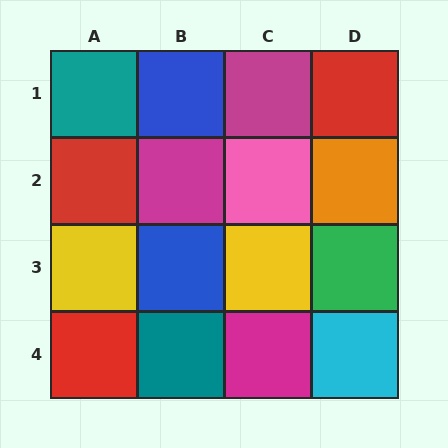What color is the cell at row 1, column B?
Blue.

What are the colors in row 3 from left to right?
Yellow, blue, yellow, green.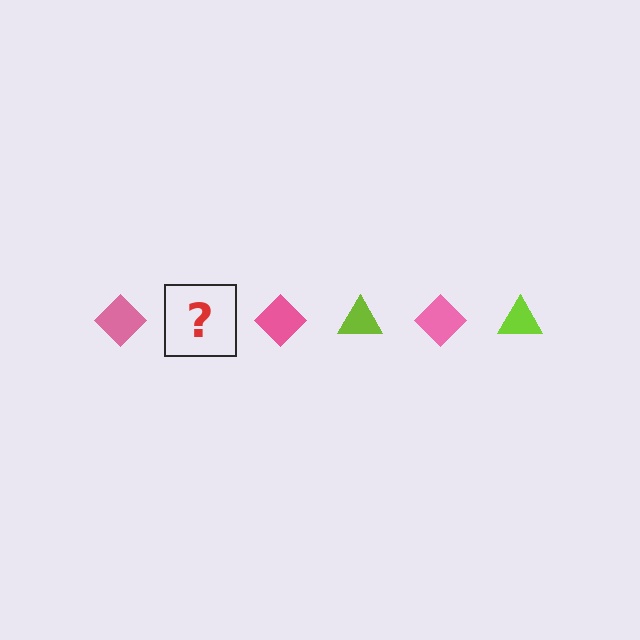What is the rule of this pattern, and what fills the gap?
The rule is that the pattern alternates between pink diamond and lime triangle. The gap should be filled with a lime triangle.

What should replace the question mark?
The question mark should be replaced with a lime triangle.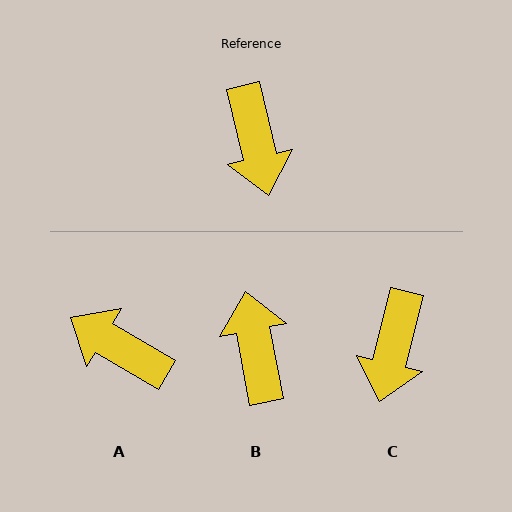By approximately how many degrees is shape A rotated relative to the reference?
Approximately 134 degrees clockwise.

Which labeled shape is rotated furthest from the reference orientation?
B, about 177 degrees away.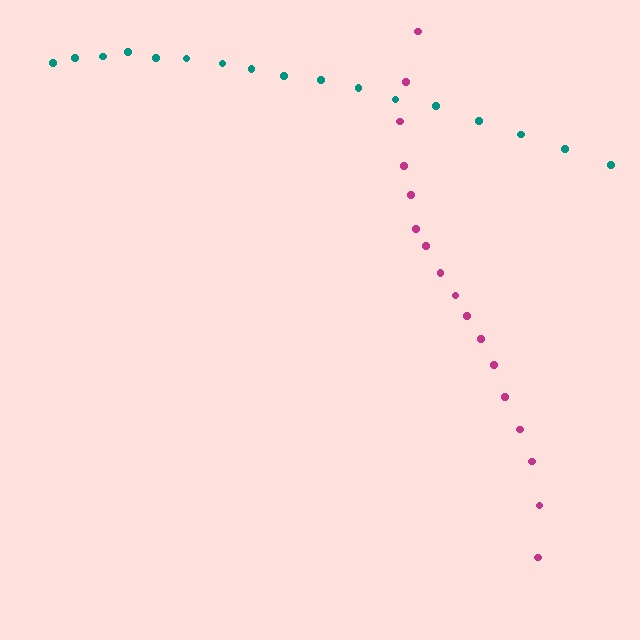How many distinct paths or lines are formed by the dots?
There are 2 distinct paths.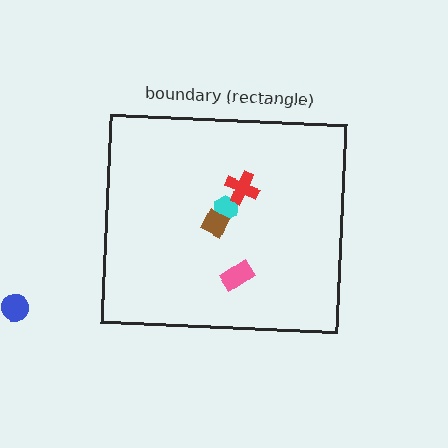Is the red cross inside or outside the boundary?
Inside.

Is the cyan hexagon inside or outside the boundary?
Inside.